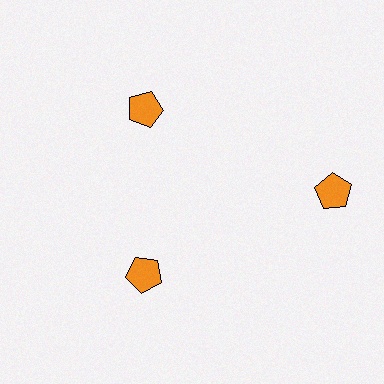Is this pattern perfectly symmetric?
No. The 3 orange pentagons are arranged in a ring, but one element near the 3 o'clock position is pushed outward from the center, breaking the 3-fold rotational symmetry.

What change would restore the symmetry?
The symmetry would be restored by moving it inward, back onto the ring so that all 3 pentagons sit at equal angles and equal distance from the center.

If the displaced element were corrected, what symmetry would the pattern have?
It would have 3-fold rotational symmetry — the pattern would map onto itself every 120 degrees.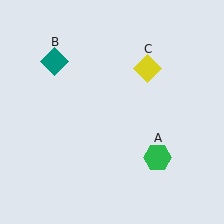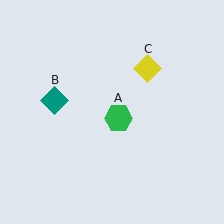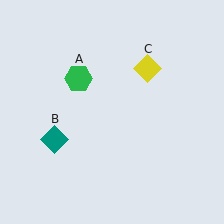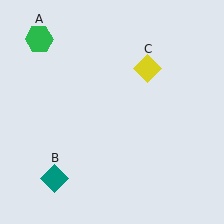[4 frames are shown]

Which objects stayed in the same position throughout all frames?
Yellow diamond (object C) remained stationary.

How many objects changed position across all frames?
2 objects changed position: green hexagon (object A), teal diamond (object B).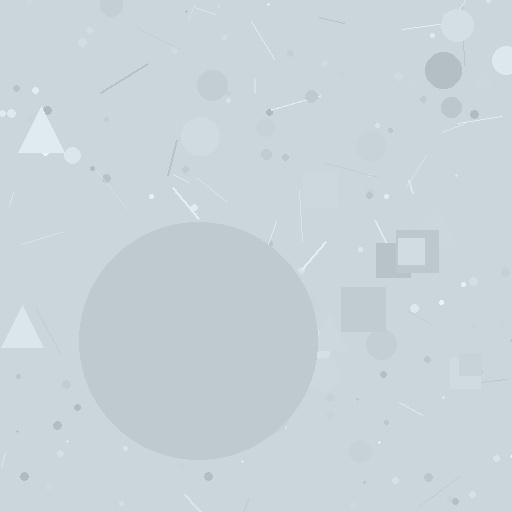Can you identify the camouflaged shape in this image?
The camouflaged shape is a circle.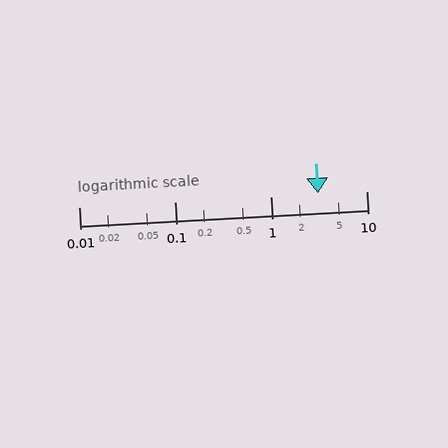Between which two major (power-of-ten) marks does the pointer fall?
The pointer is between 1 and 10.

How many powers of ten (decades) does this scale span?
The scale spans 3 decades, from 0.01 to 10.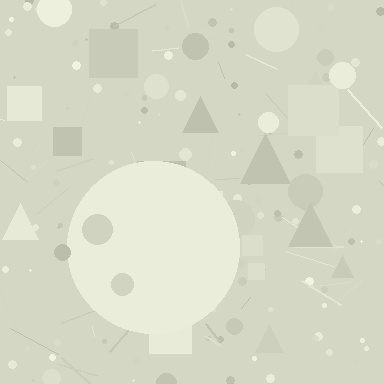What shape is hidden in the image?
A circle is hidden in the image.